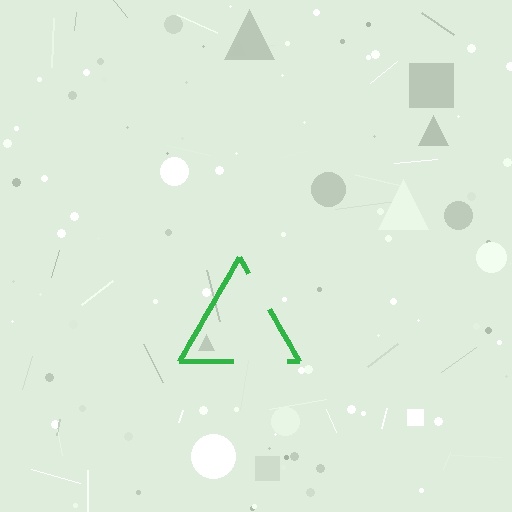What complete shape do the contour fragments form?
The contour fragments form a triangle.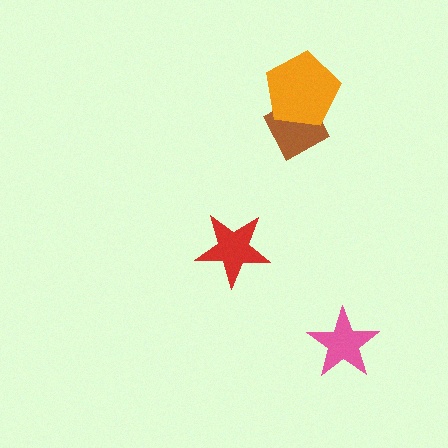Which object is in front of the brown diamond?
The orange pentagon is in front of the brown diamond.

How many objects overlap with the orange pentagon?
1 object overlaps with the orange pentagon.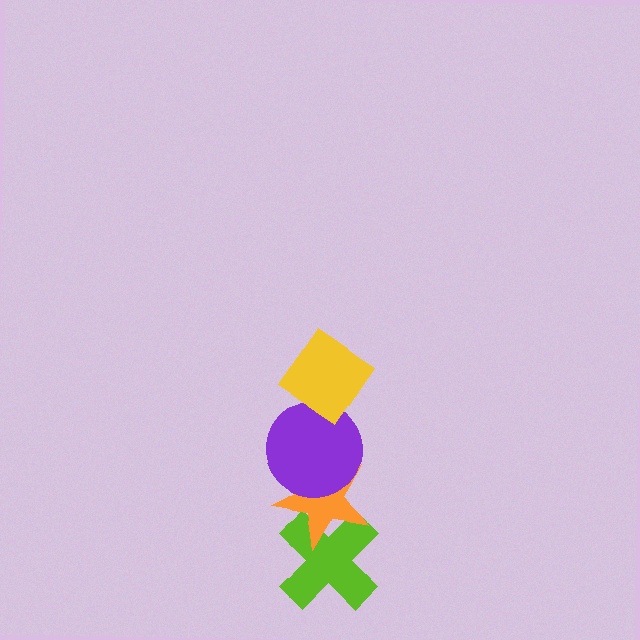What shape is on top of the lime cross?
The orange star is on top of the lime cross.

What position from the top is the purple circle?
The purple circle is 2nd from the top.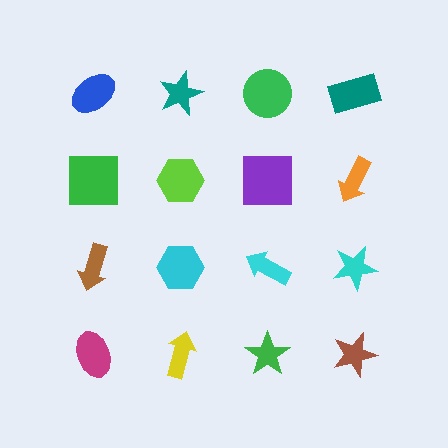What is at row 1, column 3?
A green circle.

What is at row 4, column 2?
A yellow arrow.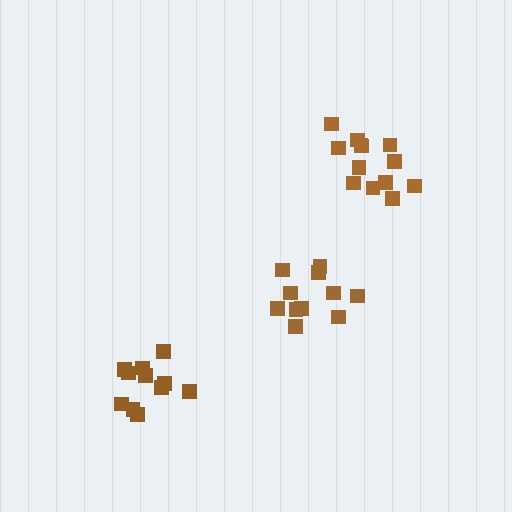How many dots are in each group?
Group 1: 13 dots, Group 2: 11 dots, Group 3: 11 dots (35 total).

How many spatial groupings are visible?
There are 3 spatial groupings.